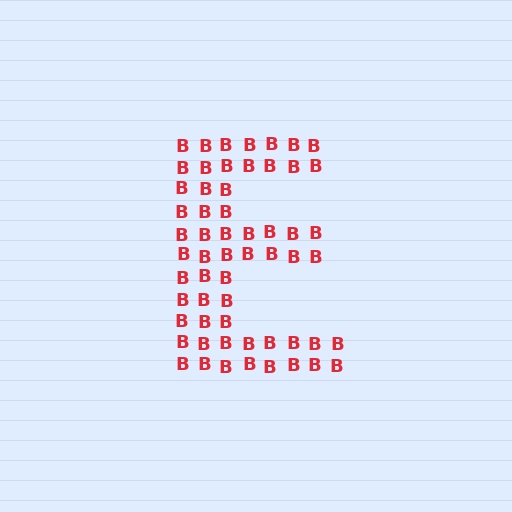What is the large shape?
The large shape is the letter E.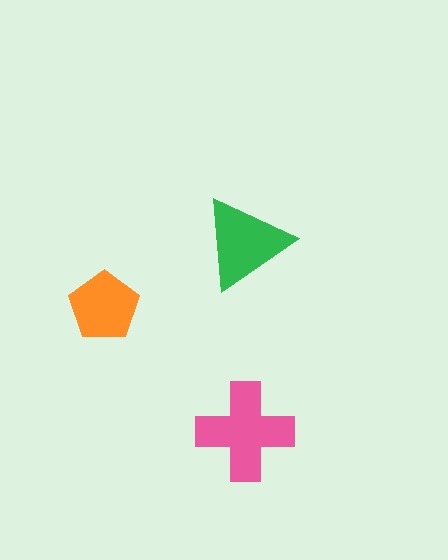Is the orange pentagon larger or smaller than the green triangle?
Smaller.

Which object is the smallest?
The orange pentagon.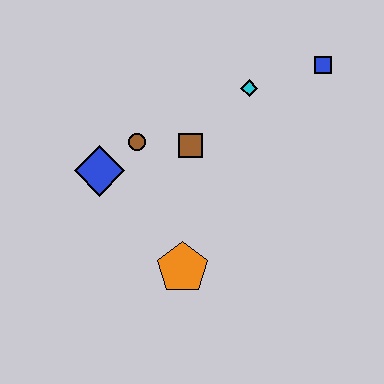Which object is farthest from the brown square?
The blue square is farthest from the brown square.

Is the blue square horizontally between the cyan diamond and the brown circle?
No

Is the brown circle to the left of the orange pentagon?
Yes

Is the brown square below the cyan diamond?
Yes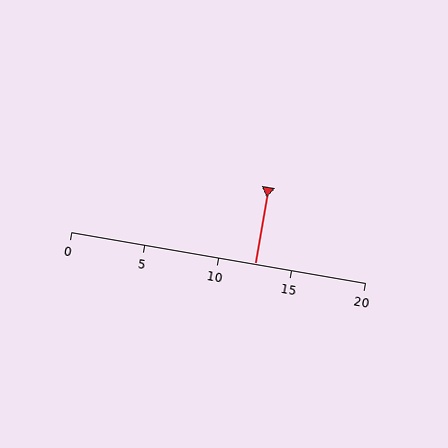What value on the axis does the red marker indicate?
The marker indicates approximately 12.5.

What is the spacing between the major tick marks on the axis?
The major ticks are spaced 5 apart.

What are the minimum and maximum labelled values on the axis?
The axis runs from 0 to 20.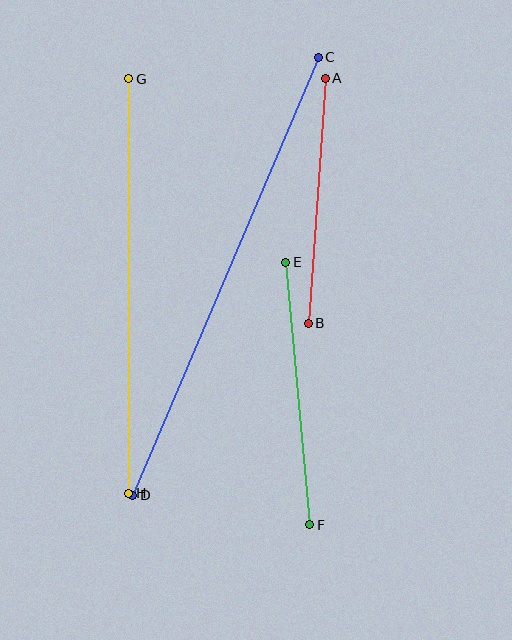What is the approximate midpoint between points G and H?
The midpoint is at approximately (129, 286) pixels.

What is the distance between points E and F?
The distance is approximately 263 pixels.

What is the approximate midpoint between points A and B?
The midpoint is at approximately (317, 201) pixels.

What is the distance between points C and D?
The distance is approximately 476 pixels.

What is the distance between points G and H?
The distance is approximately 415 pixels.